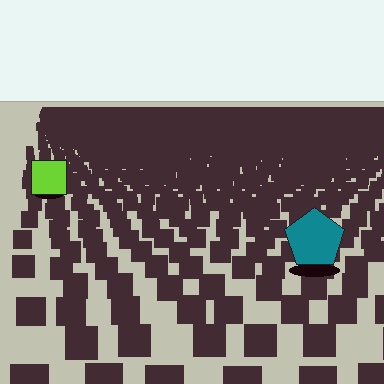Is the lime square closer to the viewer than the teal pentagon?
No. The teal pentagon is closer — you can tell from the texture gradient: the ground texture is coarser near it.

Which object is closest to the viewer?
The teal pentagon is closest. The texture marks near it are larger and more spread out.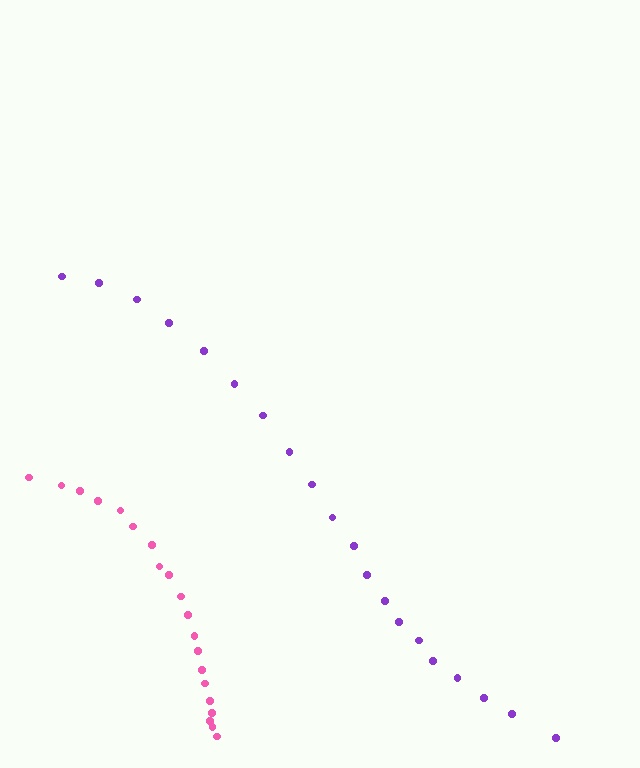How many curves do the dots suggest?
There are 2 distinct paths.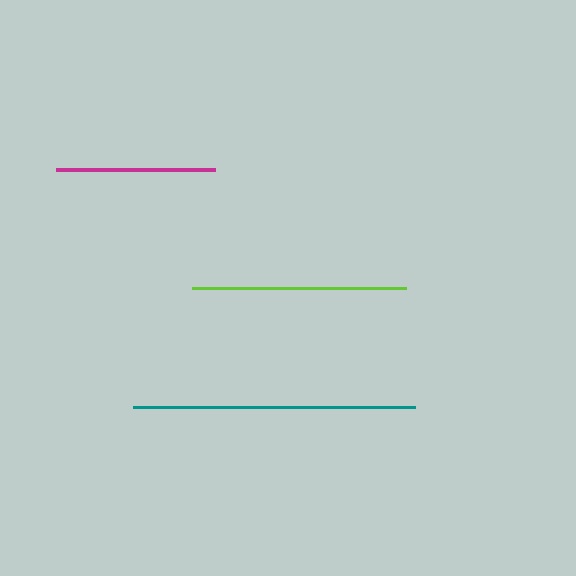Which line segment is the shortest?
The magenta line is the shortest at approximately 158 pixels.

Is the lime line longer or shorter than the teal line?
The teal line is longer than the lime line.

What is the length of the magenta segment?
The magenta segment is approximately 158 pixels long.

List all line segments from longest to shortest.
From longest to shortest: teal, lime, magenta.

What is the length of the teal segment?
The teal segment is approximately 282 pixels long.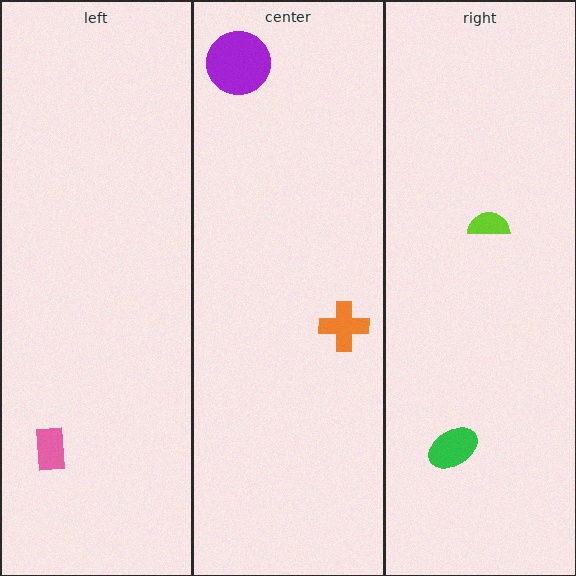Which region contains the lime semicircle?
The right region.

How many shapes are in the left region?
1.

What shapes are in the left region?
The pink rectangle.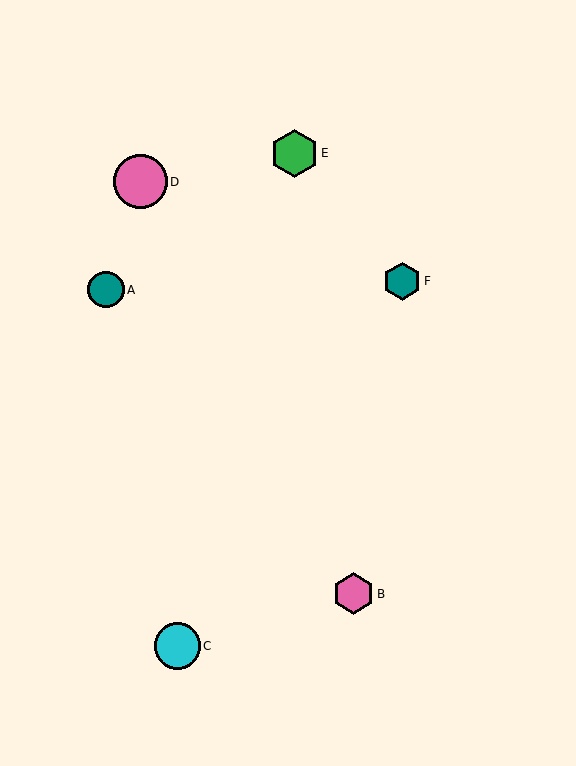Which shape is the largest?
The pink circle (labeled D) is the largest.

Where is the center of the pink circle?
The center of the pink circle is at (140, 182).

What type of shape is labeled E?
Shape E is a green hexagon.